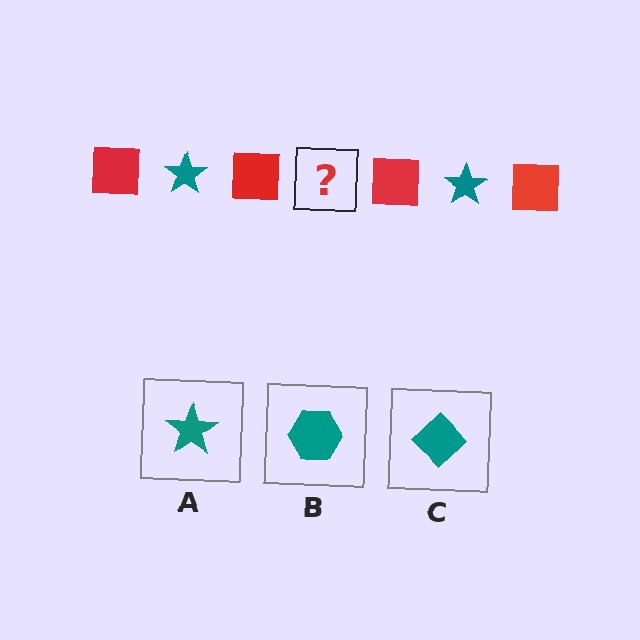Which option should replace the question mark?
Option A.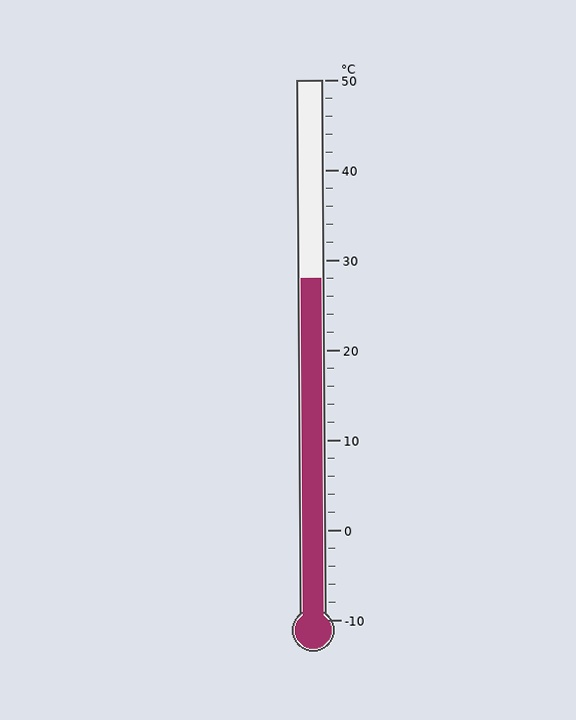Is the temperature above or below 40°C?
The temperature is below 40°C.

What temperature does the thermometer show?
The thermometer shows approximately 28°C.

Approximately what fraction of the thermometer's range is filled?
The thermometer is filled to approximately 65% of its range.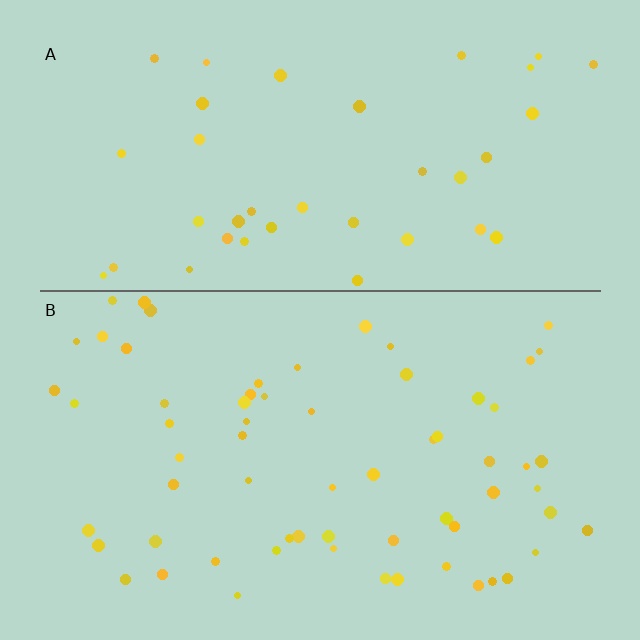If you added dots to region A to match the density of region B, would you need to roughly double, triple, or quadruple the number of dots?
Approximately double.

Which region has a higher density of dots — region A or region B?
B (the bottom).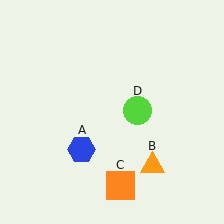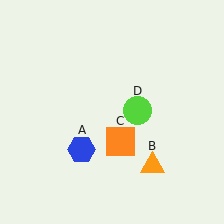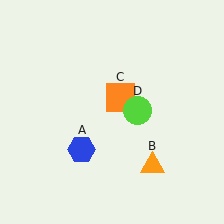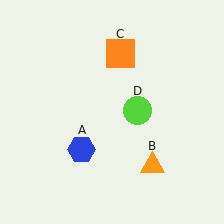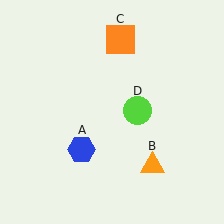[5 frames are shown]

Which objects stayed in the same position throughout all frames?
Blue hexagon (object A) and orange triangle (object B) and lime circle (object D) remained stationary.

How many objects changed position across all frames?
1 object changed position: orange square (object C).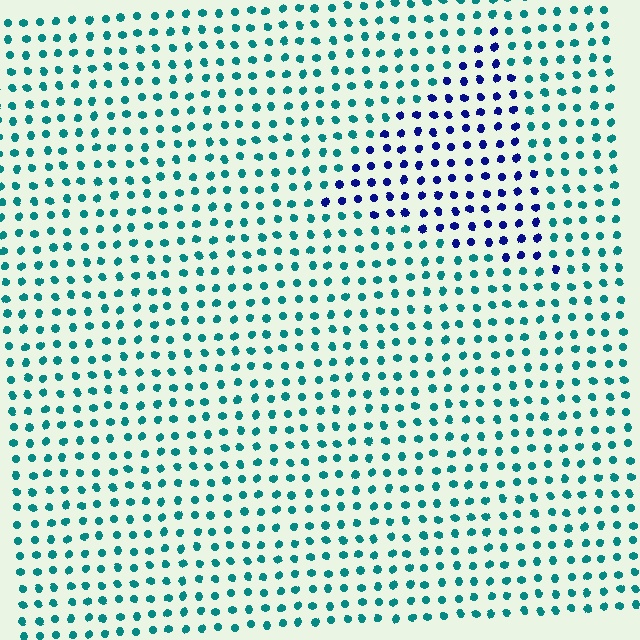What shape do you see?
I see a triangle.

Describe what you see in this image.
The image is filled with small teal elements in a uniform arrangement. A triangle-shaped region is visible where the elements are tinted to a slightly different hue, forming a subtle color boundary.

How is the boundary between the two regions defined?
The boundary is defined purely by a slight shift in hue (about 59 degrees). Spacing, size, and orientation are identical on both sides.